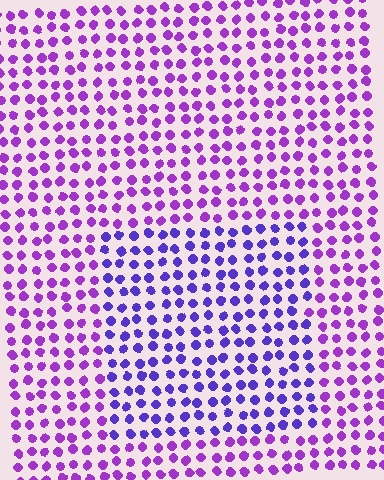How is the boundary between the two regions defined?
The boundary is defined purely by a slight shift in hue (about 32 degrees). Spacing, size, and orientation are identical on both sides.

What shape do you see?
I see a rectangle.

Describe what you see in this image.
The image is filled with small purple elements in a uniform arrangement. A rectangle-shaped region is visible where the elements are tinted to a slightly different hue, forming a subtle color boundary.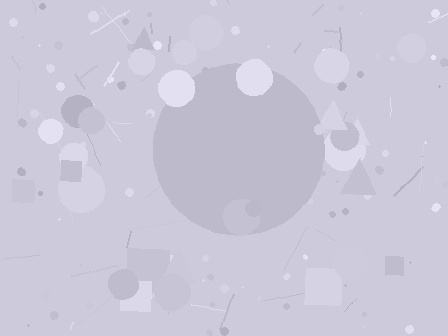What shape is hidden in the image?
A circle is hidden in the image.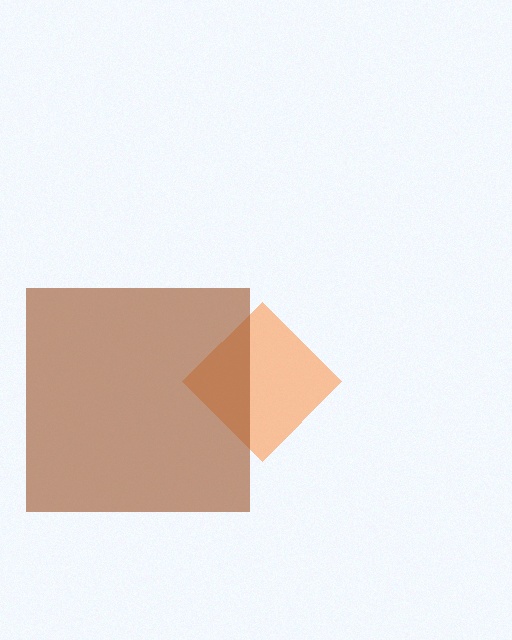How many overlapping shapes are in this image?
There are 2 overlapping shapes in the image.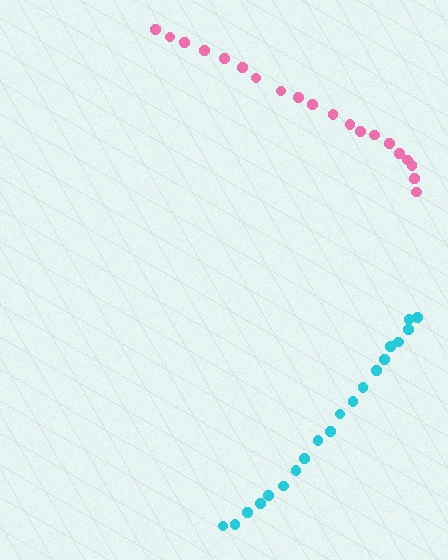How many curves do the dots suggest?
There are 2 distinct paths.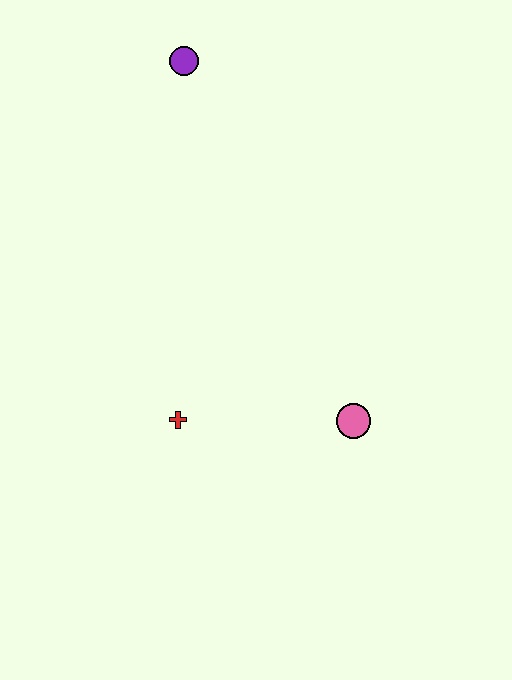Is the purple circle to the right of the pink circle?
No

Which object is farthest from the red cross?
The purple circle is farthest from the red cross.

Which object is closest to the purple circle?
The red cross is closest to the purple circle.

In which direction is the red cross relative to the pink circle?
The red cross is to the left of the pink circle.